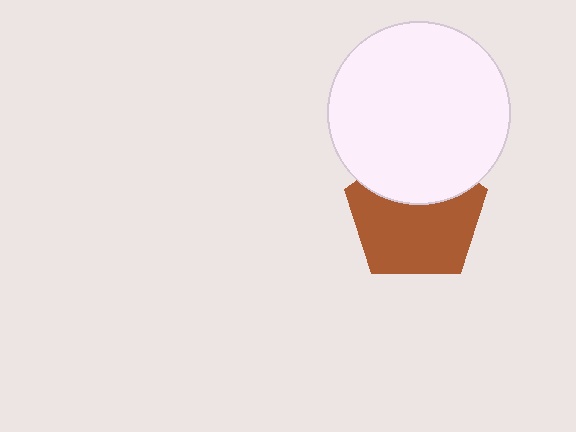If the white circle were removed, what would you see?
You would see the complete brown pentagon.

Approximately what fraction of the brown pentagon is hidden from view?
Roughly 34% of the brown pentagon is hidden behind the white circle.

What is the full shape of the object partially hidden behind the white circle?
The partially hidden object is a brown pentagon.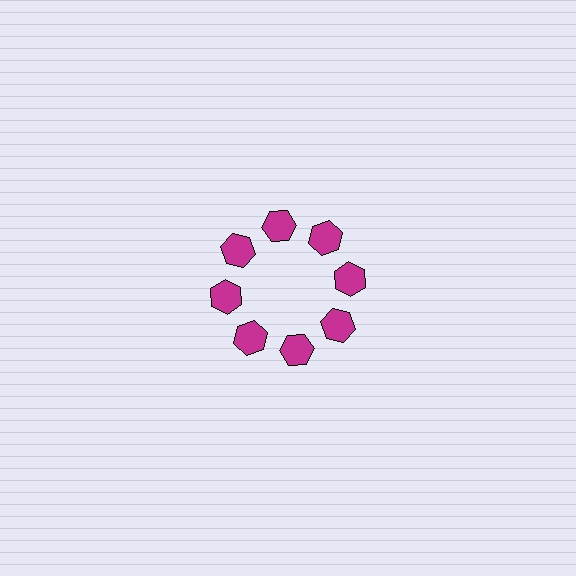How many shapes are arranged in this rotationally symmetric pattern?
There are 8 shapes, arranged in 8 groups of 1.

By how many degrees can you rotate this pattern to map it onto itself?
The pattern maps onto itself every 45 degrees of rotation.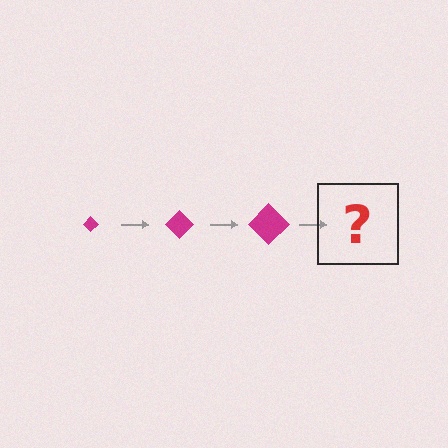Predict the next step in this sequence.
The next step is a magenta diamond, larger than the previous one.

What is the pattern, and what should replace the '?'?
The pattern is that the diamond gets progressively larger each step. The '?' should be a magenta diamond, larger than the previous one.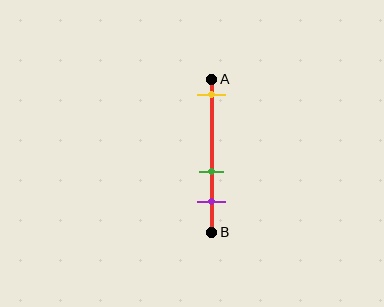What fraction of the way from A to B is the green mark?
The green mark is approximately 60% (0.6) of the way from A to B.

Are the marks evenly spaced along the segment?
No, the marks are not evenly spaced.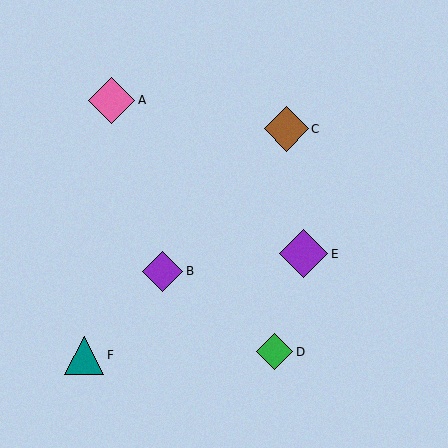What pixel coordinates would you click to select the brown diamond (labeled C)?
Click at (286, 129) to select the brown diamond C.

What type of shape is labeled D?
Shape D is a green diamond.